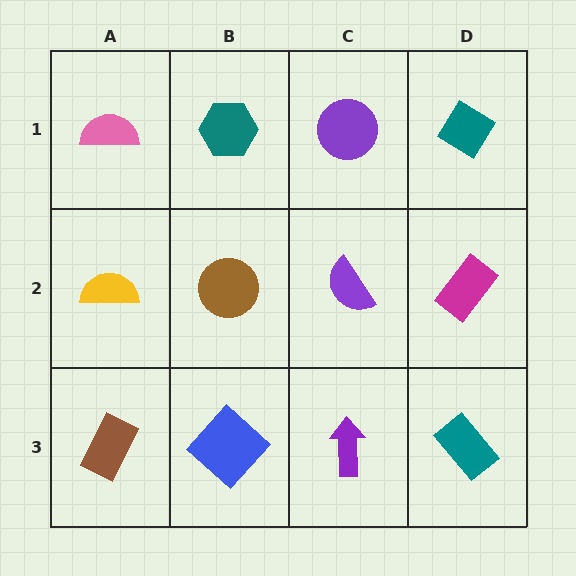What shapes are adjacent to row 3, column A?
A yellow semicircle (row 2, column A), a blue diamond (row 3, column B).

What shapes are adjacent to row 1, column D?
A magenta rectangle (row 2, column D), a purple circle (row 1, column C).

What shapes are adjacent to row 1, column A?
A yellow semicircle (row 2, column A), a teal hexagon (row 1, column B).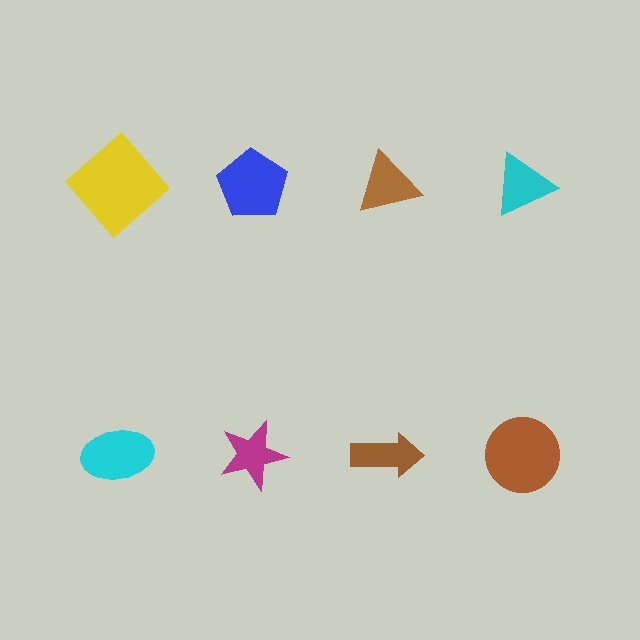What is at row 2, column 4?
A brown circle.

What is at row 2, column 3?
A brown arrow.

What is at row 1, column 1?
A yellow diamond.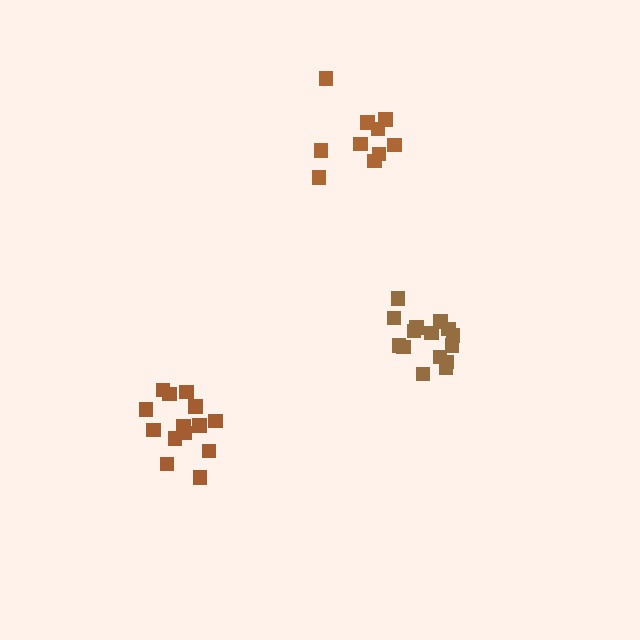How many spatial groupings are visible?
There are 3 spatial groupings.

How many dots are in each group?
Group 1: 10 dots, Group 2: 14 dots, Group 3: 15 dots (39 total).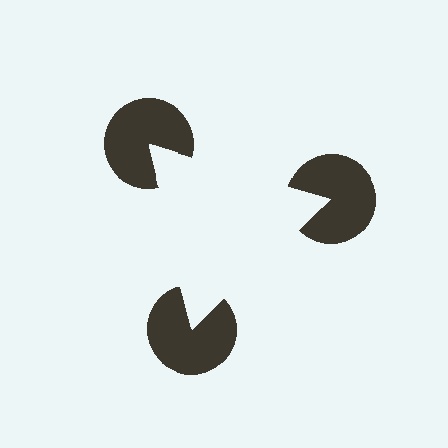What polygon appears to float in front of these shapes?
An illusory triangle — its edges are inferred from the aligned wedge cuts in the pac-man discs, not physically drawn.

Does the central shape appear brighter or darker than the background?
It typically appears slightly brighter than the background, even though no actual brightness change is drawn.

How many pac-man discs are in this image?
There are 3 — one at each vertex of the illusory triangle.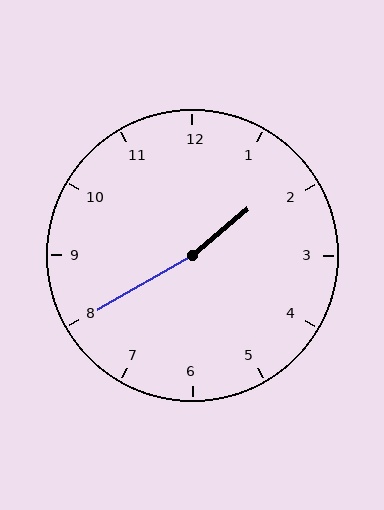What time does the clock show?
1:40.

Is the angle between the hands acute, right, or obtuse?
It is obtuse.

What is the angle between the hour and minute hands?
Approximately 170 degrees.